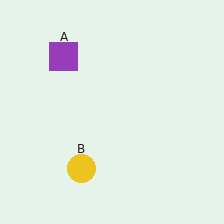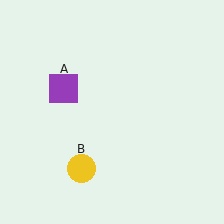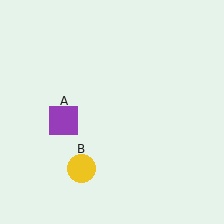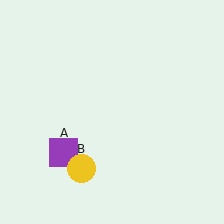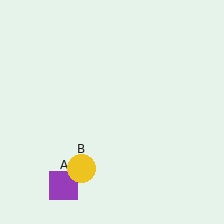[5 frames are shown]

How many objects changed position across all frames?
1 object changed position: purple square (object A).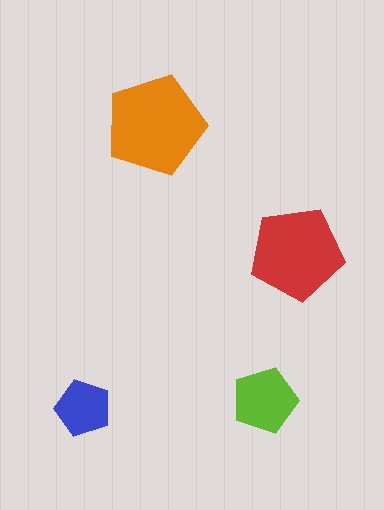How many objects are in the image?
There are 4 objects in the image.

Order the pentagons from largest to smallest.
the orange one, the red one, the lime one, the blue one.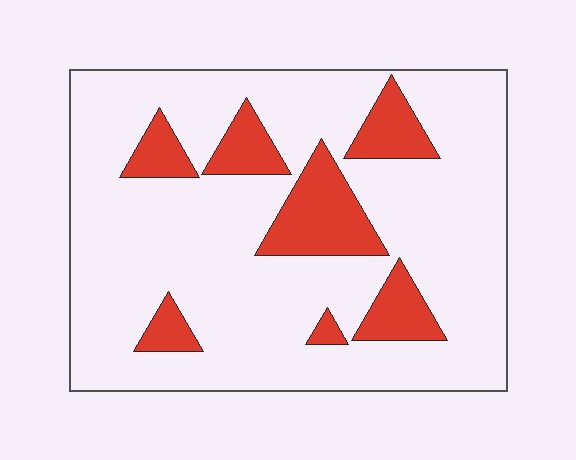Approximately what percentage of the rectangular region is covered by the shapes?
Approximately 20%.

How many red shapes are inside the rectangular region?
7.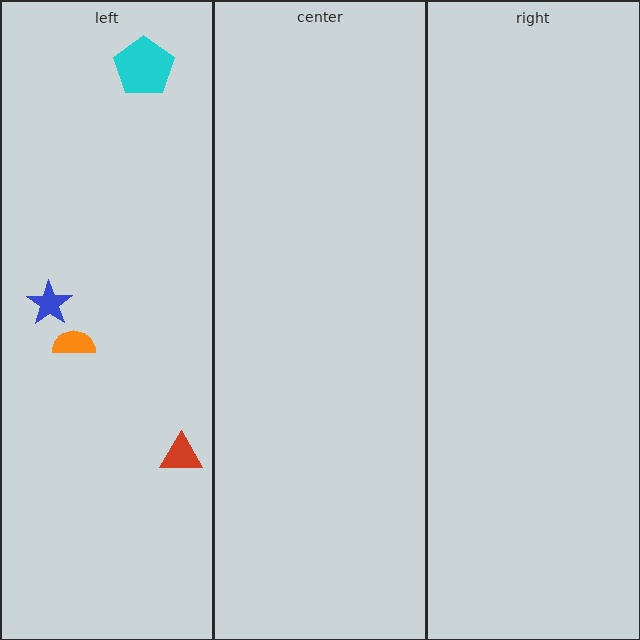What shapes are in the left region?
The cyan pentagon, the orange semicircle, the red triangle, the blue star.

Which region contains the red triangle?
The left region.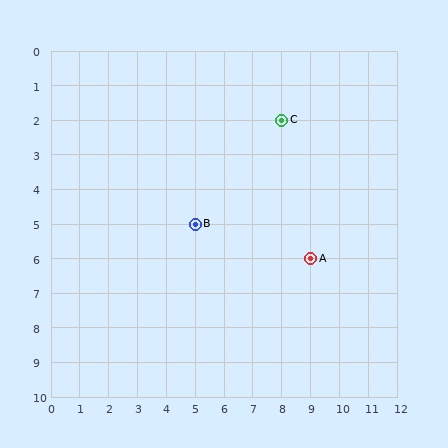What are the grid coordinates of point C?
Point C is at grid coordinates (8, 2).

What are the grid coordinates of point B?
Point B is at grid coordinates (5, 5).